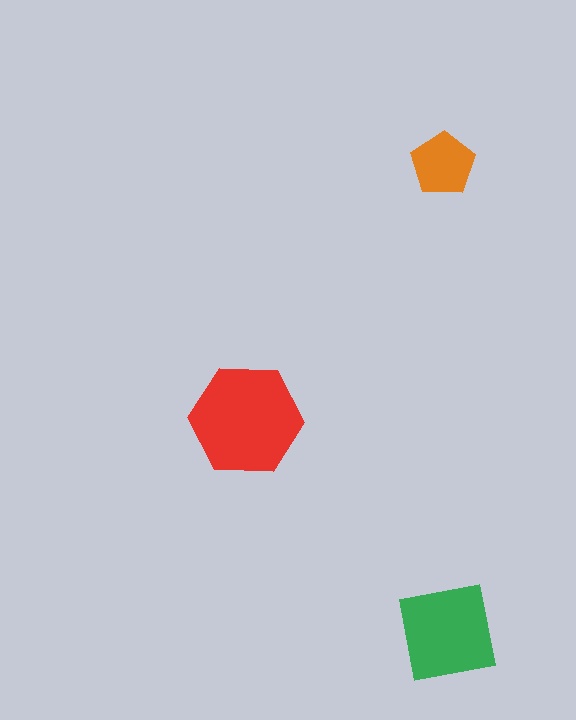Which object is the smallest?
The orange pentagon.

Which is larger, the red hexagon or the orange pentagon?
The red hexagon.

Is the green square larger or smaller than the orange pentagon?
Larger.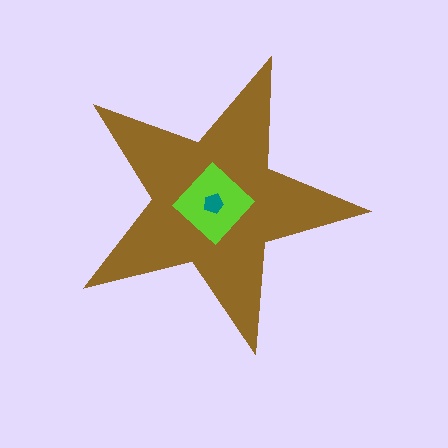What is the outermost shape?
The brown star.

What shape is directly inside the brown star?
The lime diamond.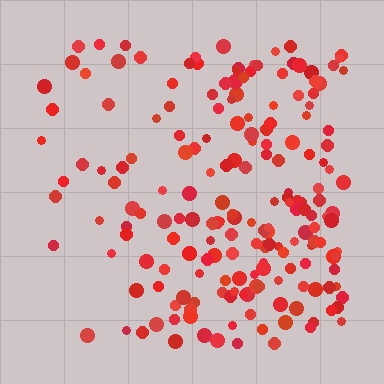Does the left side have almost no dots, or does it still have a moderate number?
Still a moderate number, just noticeably fewer than the right.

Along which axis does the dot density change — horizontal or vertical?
Horizontal.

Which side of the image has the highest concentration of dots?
The right.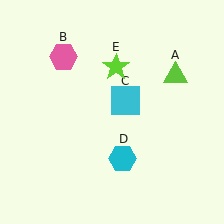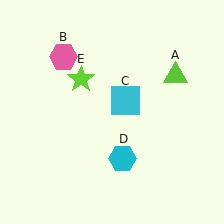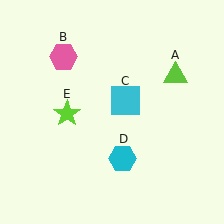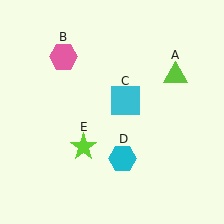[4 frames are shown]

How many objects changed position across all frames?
1 object changed position: lime star (object E).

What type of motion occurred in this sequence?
The lime star (object E) rotated counterclockwise around the center of the scene.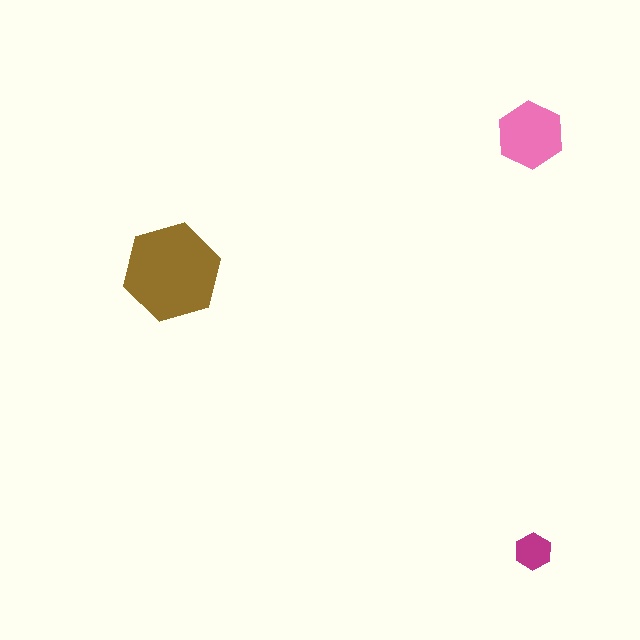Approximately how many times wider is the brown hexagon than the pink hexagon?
About 1.5 times wider.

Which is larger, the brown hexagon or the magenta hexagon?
The brown one.